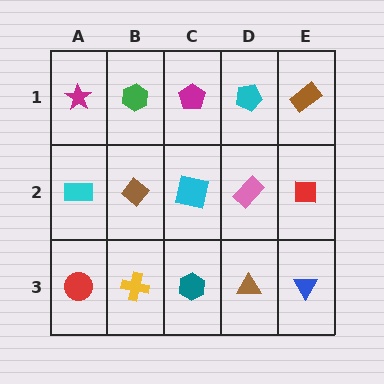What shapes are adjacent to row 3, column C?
A cyan square (row 2, column C), a yellow cross (row 3, column B), a brown triangle (row 3, column D).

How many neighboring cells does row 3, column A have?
2.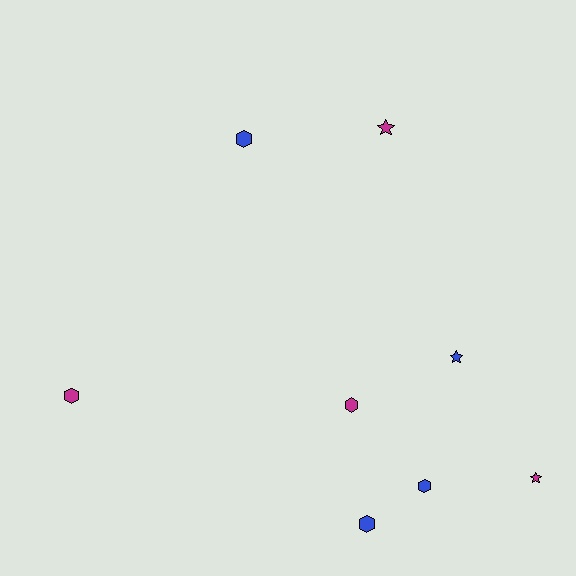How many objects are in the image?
There are 8 objects.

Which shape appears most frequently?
Hexagon, with 5 objects.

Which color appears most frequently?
Magenta, with 4 objects.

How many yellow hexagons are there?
There are no yellow hexagons.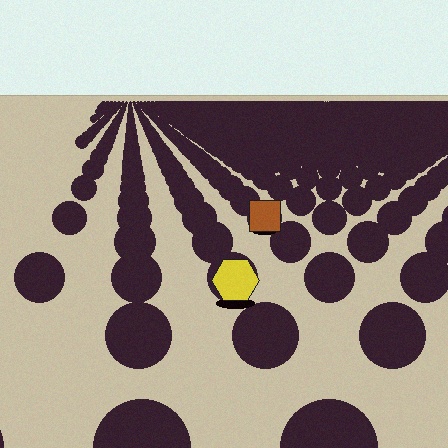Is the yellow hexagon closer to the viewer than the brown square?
Yes. The yellow hexagon is closer — you can tell from the texture gradient: the ground texture is coarser near it.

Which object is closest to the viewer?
The yellow hexagon is closest. The texture marks near it are larger and more spread out.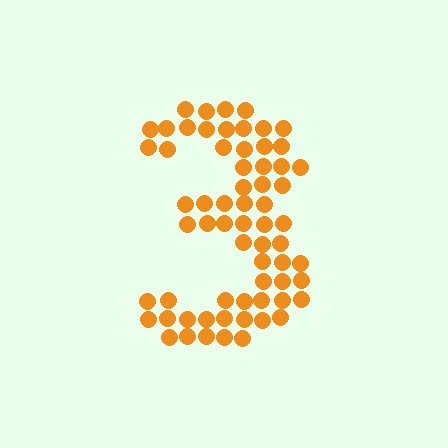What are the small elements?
The small elements are circles.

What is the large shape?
The large shape is the digit 3.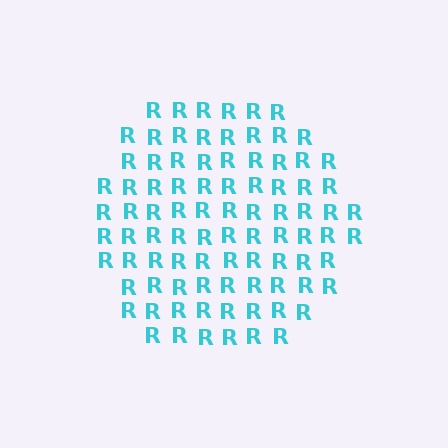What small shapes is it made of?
It is made of small letter R's.